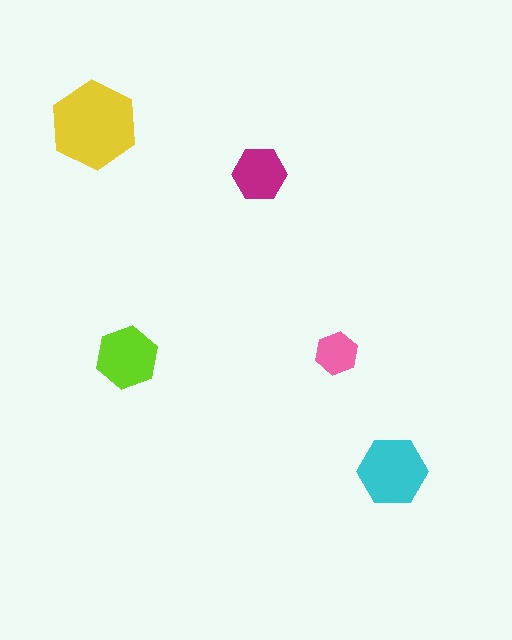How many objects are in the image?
There are 5 objects in the image.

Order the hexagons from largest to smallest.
the yellow one, the cyan one, the lime one, the magenta one, the pink one.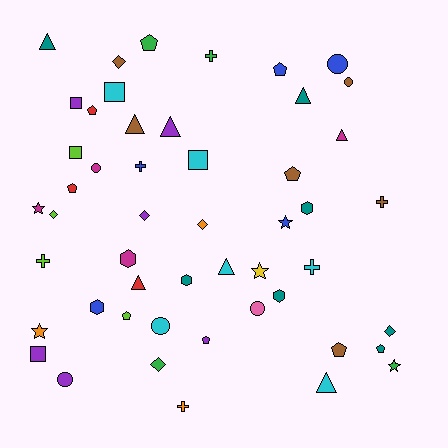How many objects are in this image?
There are 50 objects.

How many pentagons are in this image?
There are 9 pentagons.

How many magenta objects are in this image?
There are 4 magenta objects.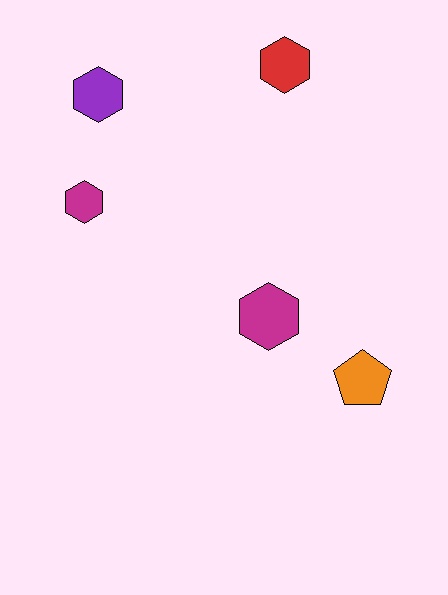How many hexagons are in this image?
There are 4 hexagons.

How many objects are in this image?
There are 5 objects.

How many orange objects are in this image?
There is 1 orange object.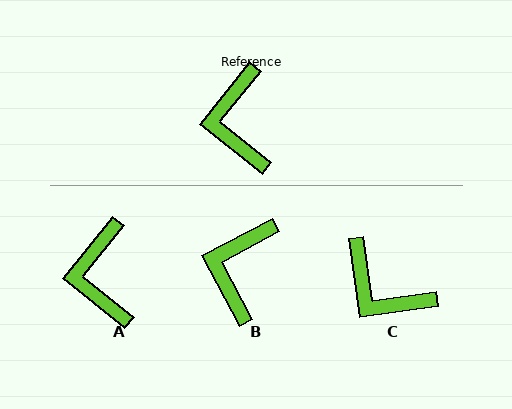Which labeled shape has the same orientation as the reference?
A.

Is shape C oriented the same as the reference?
No, it is off by about 47 degrees.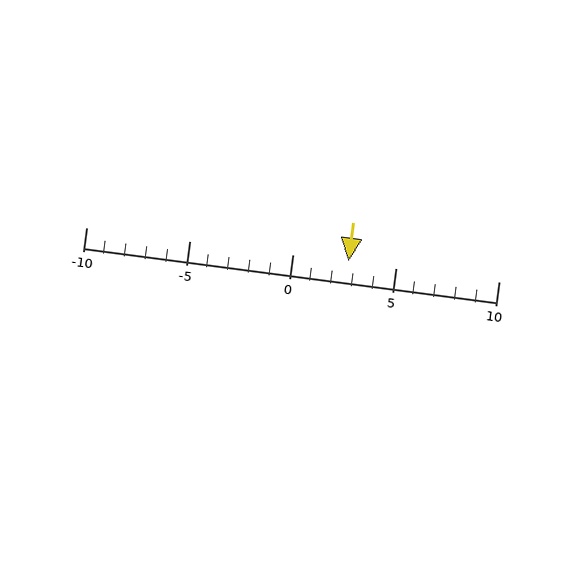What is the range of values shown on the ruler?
The ruler shows values from -10 to 10.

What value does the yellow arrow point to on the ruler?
The yellow arrow points to approximately 3.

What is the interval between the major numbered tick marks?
The major tick marks are spaced 5 units apart.